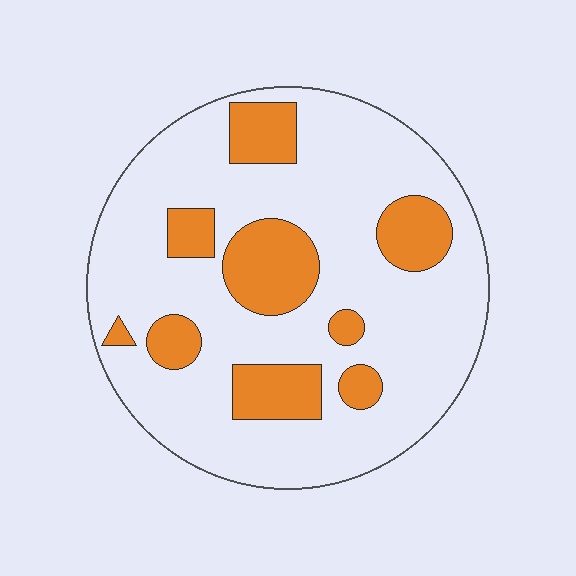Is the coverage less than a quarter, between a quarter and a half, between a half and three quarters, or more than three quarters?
Less than a quarter.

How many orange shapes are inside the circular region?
9.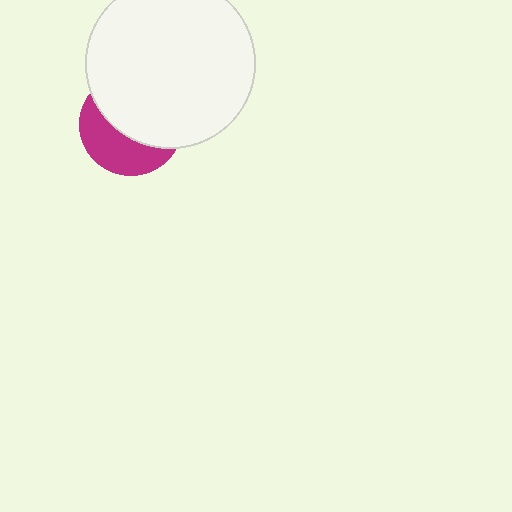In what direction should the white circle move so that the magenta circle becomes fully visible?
The white circle should move up. That is the shortest direction to clear the overlap and leave the magenta circle fully visible.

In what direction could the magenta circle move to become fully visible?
The magenta circle could move down. That would shift it out from behind the white circle entirely.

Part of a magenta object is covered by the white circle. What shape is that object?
It is a circle.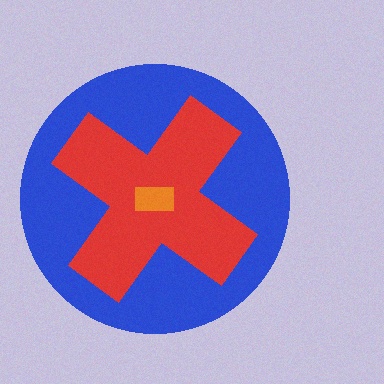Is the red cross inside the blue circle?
Yes.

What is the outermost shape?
The blue circle.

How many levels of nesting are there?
3.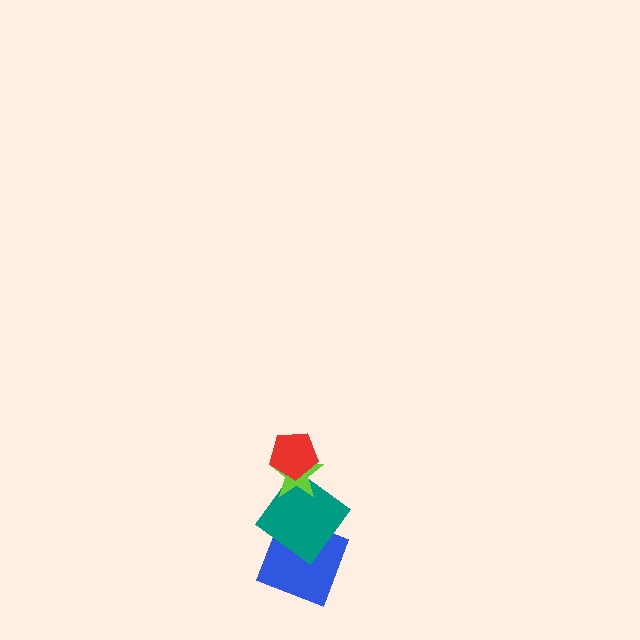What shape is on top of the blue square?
The teal diamond is on top of the blue square.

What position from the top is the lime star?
The lime star is 2nd from the top.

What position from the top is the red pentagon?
The red pentagon is 1st from the top.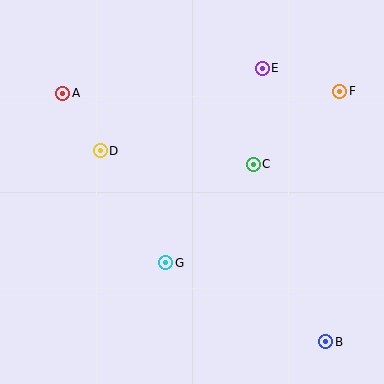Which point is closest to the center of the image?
Point C at (253, 164) is closest to the center.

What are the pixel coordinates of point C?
Point C is at (253, 164).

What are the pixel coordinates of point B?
Point B is at (326, 342).